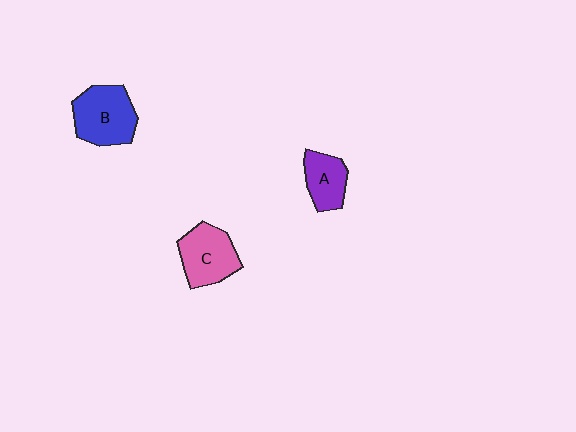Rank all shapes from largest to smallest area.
From largest to smallest: B (blue), C (pink), A (purple).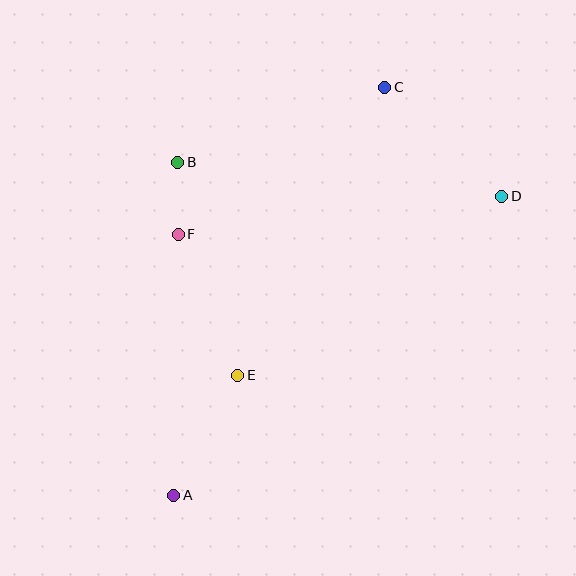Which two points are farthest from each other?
Points A and C are farthest from each other.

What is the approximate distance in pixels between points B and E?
The distance between B and E is approximately 221 pixels.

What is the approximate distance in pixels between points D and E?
The distance between D and E is approximately 319 pixels.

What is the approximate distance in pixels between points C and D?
The distance between C and D is approximately 160 pixels.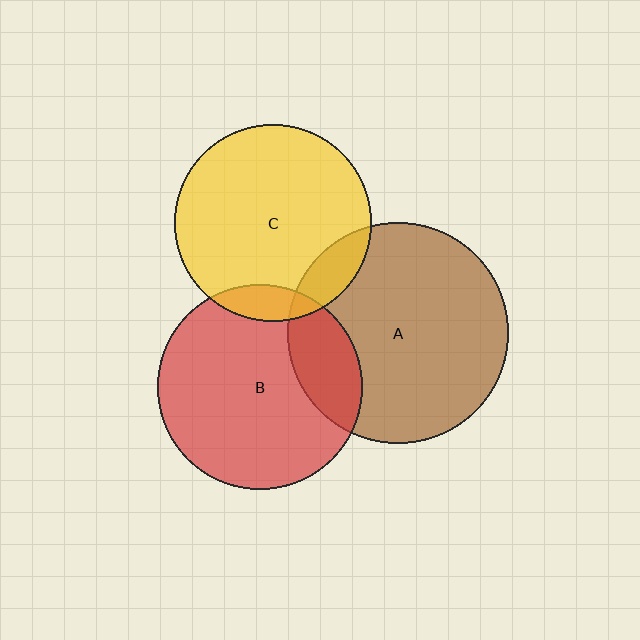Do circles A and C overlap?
Yes.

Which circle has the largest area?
Circle A (brown).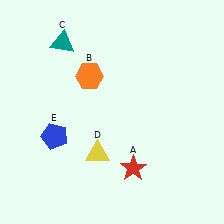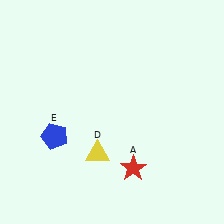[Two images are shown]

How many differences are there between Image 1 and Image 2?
There are 2 differences between the two images.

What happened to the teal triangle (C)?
The teal triangle (C) was removed in Image 2. It was in the top-left area of Image 1.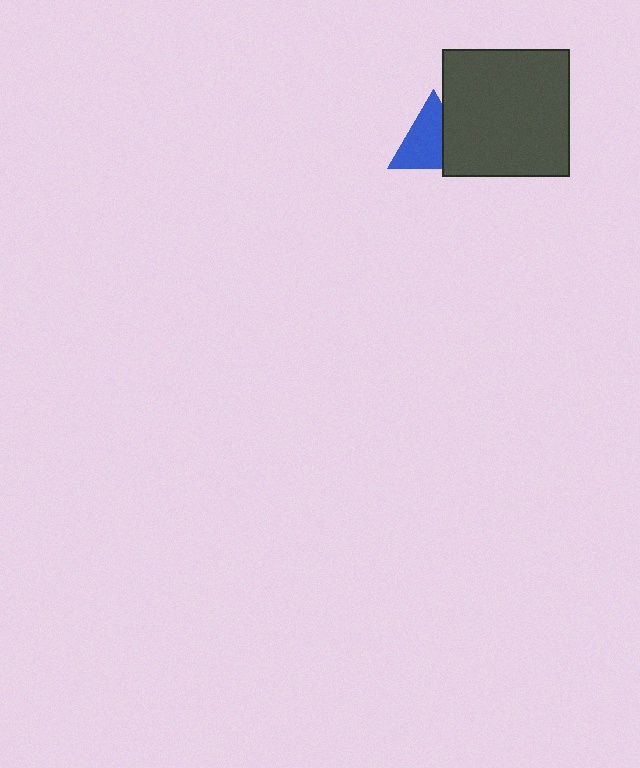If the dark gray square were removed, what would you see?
You would see the complete blue triangle.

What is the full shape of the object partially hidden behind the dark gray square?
The partially hidden object is a blue triangle.